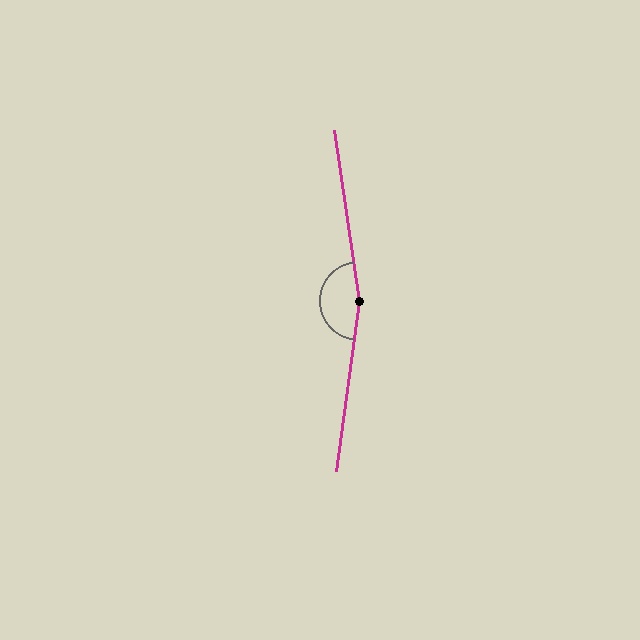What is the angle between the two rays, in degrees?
Approximately 164 degrees.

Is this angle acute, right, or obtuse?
It is obtuse.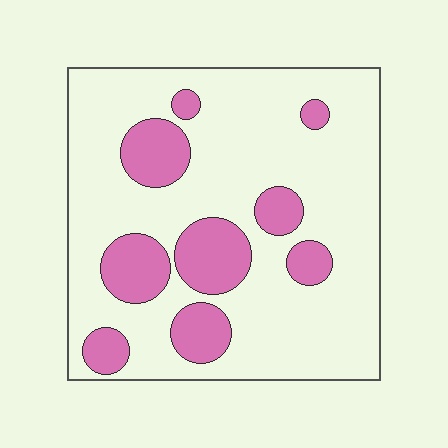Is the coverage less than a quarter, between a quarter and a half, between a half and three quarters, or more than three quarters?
Less than a quarter.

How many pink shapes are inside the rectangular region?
9.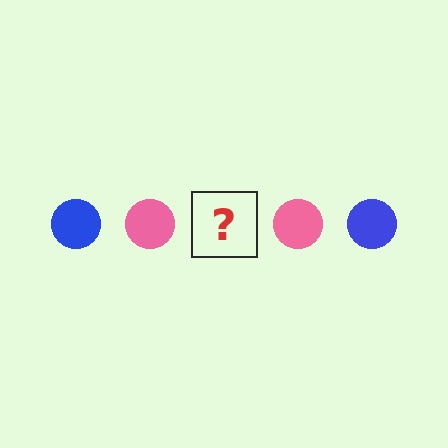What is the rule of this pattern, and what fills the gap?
The rule is that the pattern cycles through blue, pink circles. The gap should be filled with a blue circle.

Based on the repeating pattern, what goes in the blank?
The blank should be a blue circle.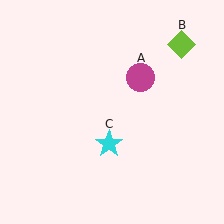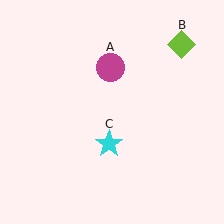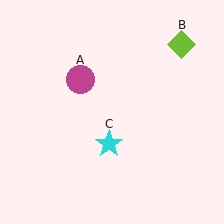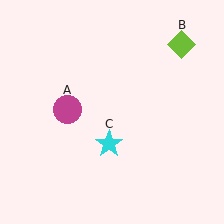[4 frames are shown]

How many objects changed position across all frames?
1 object changed position: magenta circle (object A).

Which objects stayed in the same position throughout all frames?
Lime diamond (object B) and cyan star (object C) remained stationary.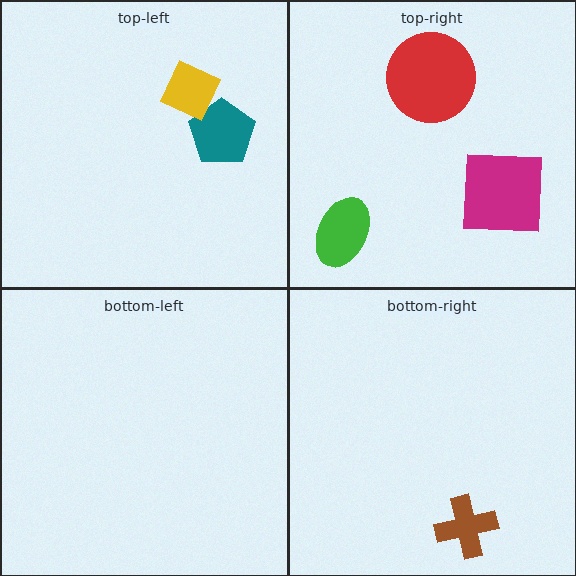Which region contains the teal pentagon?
The top-left region.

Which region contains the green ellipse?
The top-right region.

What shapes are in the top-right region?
The green ellipse, the magenta square, the red circle.